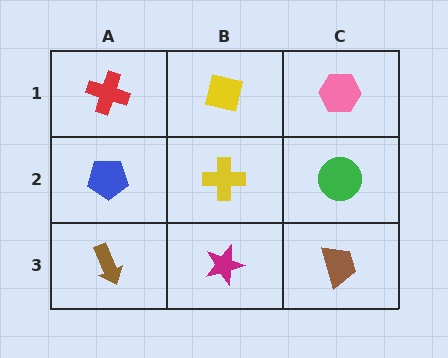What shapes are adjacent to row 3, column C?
A green circle (row 2, column C), a magenta star (row 3, column B).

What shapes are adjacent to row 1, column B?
A yellow cross (row 2, column B), a red cross (row 1, column A), a pink hexagon (row 1, column C).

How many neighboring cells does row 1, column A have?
2.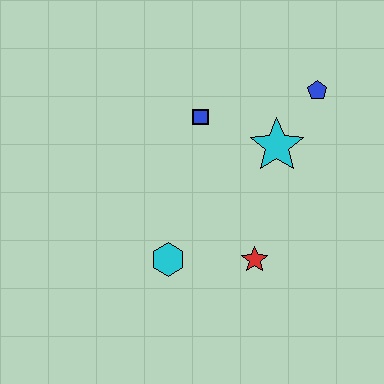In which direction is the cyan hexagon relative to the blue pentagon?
The cyan hexagon is below the blue pentagon.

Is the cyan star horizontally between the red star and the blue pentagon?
Yes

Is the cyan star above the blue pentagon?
No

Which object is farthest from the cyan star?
The cyan hexagon is farthest from the cyan star.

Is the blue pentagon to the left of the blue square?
No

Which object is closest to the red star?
The cyan hexagon is closest to the red star.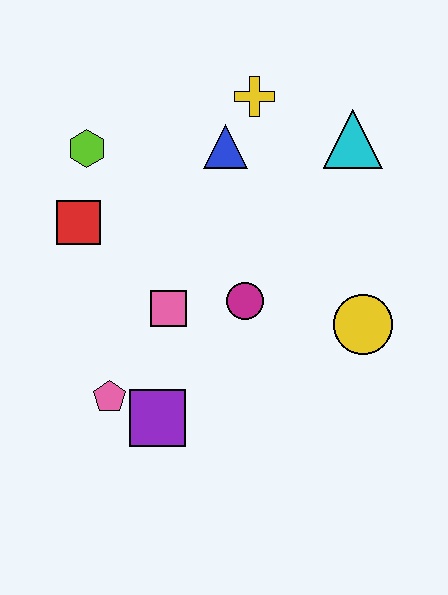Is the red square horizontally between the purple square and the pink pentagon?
No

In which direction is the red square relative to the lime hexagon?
The red square is below the lime hexagon.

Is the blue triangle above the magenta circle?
Yes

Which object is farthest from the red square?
The yellow circle is farthest from the red square.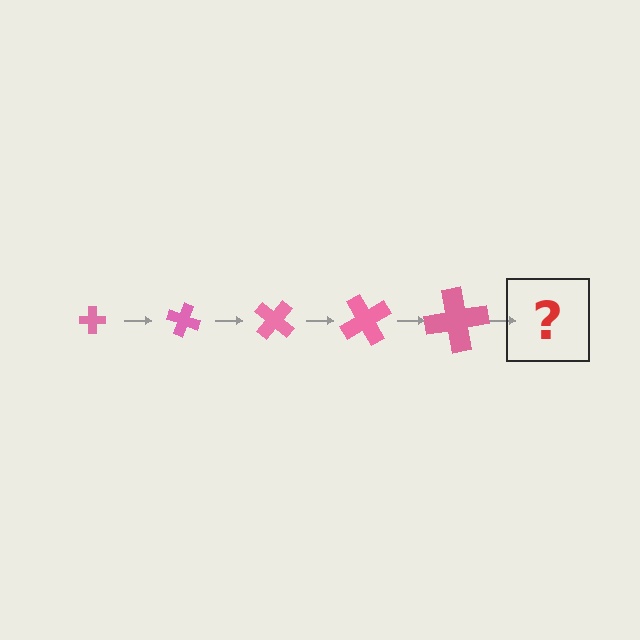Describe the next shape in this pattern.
It should be a cross, larger than the previous one and rotated 100 degrees from the start.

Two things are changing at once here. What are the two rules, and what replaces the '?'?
The two rules are that the cross grows larger each step and it rotates 20 degrees each step. The '?' should be a cross, larger than the previous one and rotated 100 degrees from the start.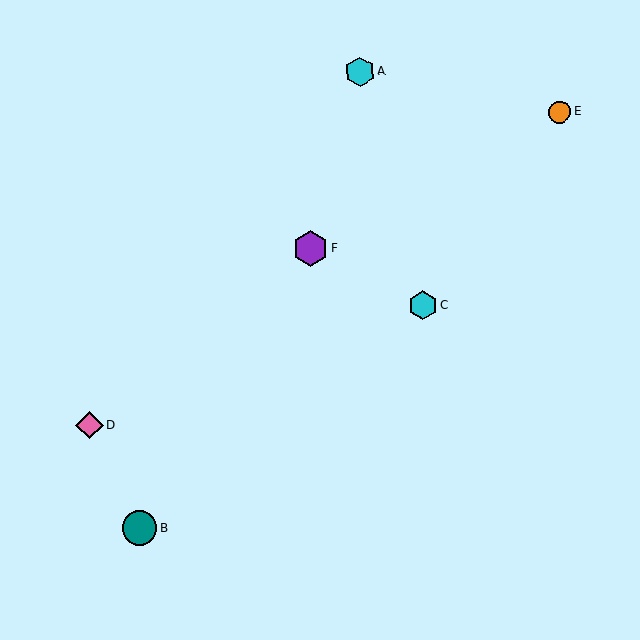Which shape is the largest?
The purple hexagon (labeled F) is the largest.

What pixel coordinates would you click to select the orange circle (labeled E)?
Click at (560, 112) to select the orange circle E.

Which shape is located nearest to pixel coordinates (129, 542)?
The teal circle (labeled B) at (140, 528) is nearest to that location.